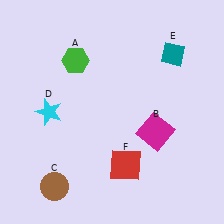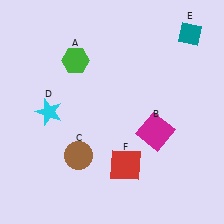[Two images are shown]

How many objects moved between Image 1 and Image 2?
2 objects moved between the two images.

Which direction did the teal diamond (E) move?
The teal diamond (E) moved up.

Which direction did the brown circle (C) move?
The brown circle (C) moved up.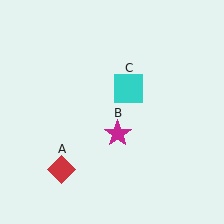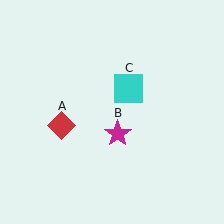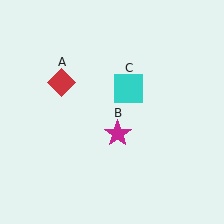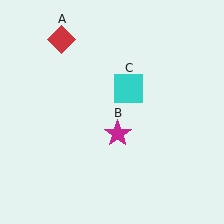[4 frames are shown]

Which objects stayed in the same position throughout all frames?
Magenta star (object B) and cyan square (object C) remained stationary.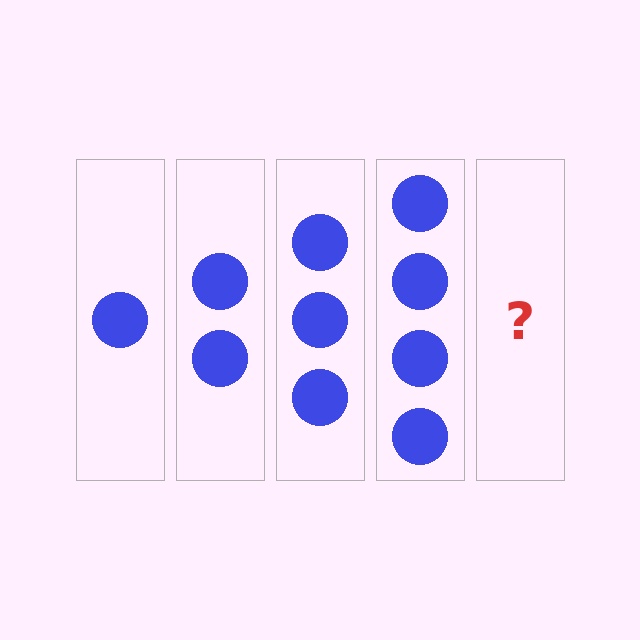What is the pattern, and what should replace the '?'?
The pattern is that each step adds one more circle. The '?' should be 5 circles.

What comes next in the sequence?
The next element should be 5 circles.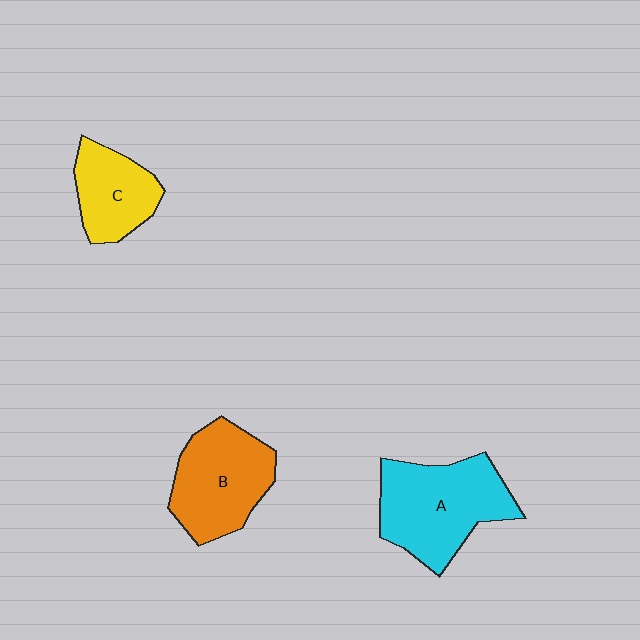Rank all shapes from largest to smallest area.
From largest to smallest: A (cyan), B (orange), C (yellow).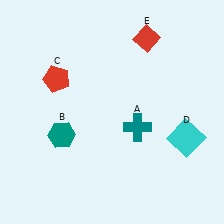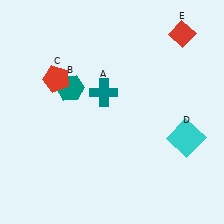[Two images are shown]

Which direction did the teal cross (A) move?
The teal cross (A) moved up.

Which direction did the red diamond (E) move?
The red diamond (E) moved right.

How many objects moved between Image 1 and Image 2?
3 objects moved between the two images.